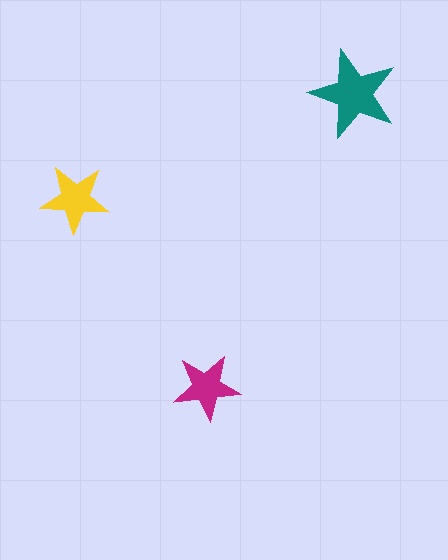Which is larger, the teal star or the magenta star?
The teal one.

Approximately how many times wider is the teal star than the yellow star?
About 1.5 times wider.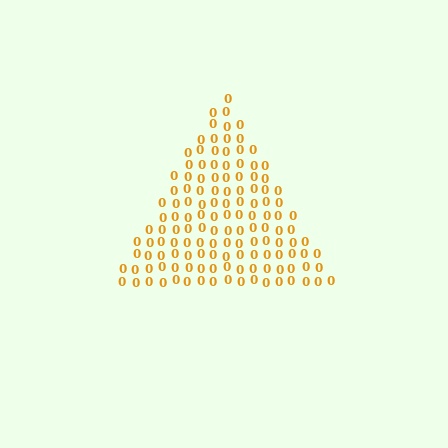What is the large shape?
The large shape is a triangle.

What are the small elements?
The small elements are digit 0's.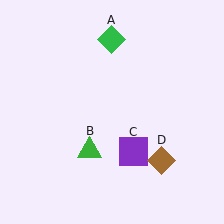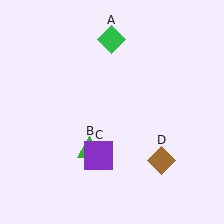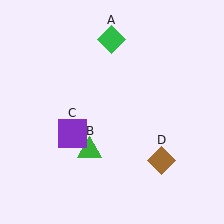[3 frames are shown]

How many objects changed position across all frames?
1 object changed position: purple square (object C).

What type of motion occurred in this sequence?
The purple square (object C) rotated clockwise around the center of the scene.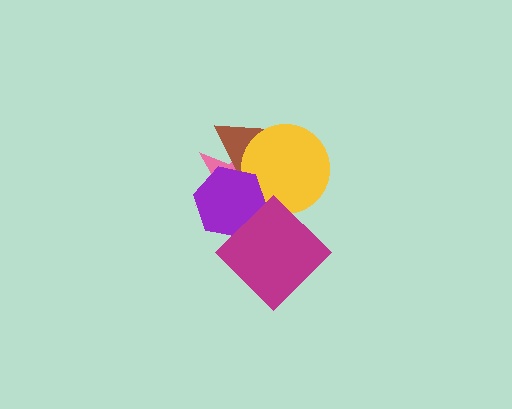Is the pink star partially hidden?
Yes, it is partially covered by another shape.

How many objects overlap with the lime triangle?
5 objects overlap with the lime triangle.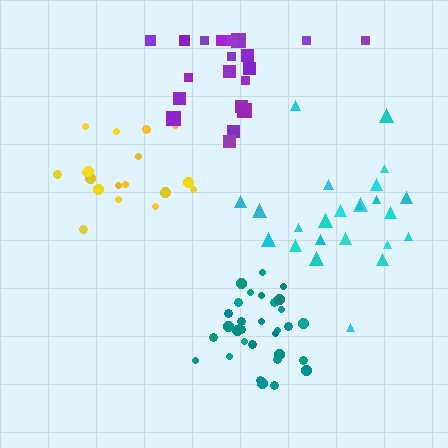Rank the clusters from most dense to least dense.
teal, yellow, cyan, purple.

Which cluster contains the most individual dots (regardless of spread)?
Teal (31).